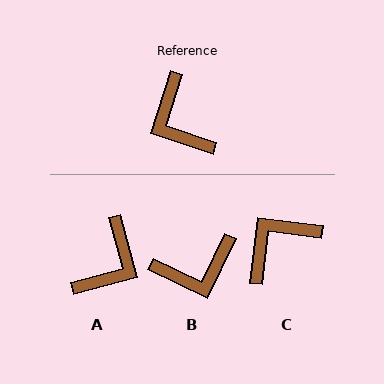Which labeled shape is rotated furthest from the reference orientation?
A, about 123 degrees away.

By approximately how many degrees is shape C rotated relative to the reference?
Approximately 79 degrees clockwise.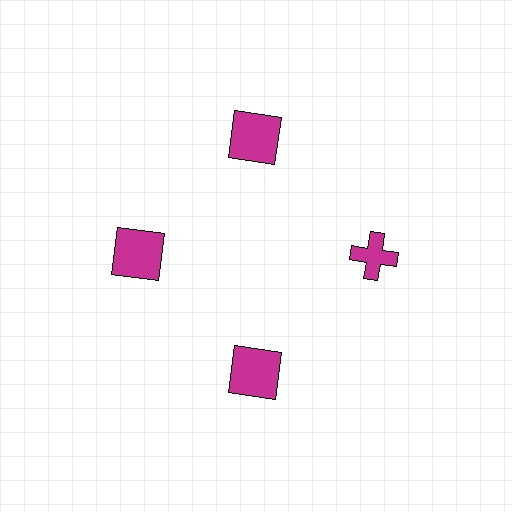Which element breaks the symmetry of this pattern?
The magenta cross at roughly the 3 o'clock position breaks the symmetry. All other shapes are magenta squares.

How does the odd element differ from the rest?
It has a different shape: cross instead of square.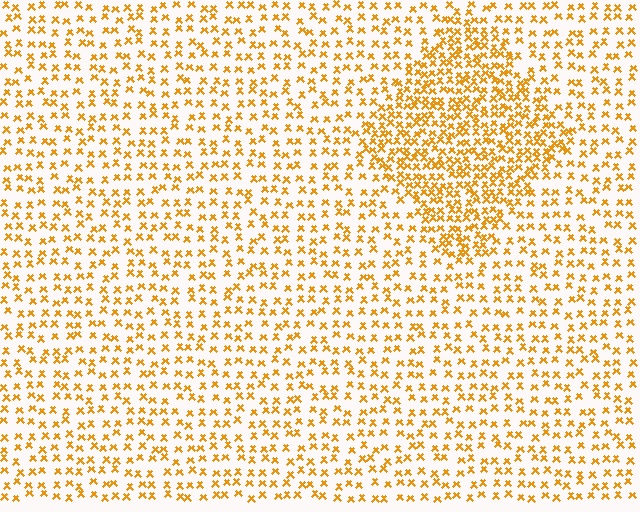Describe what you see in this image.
The image contains small orange elements arranged at two different densities. A diamond-shaped region is visible where the elements are more densely packed than the surrounding area.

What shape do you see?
I see a diamond.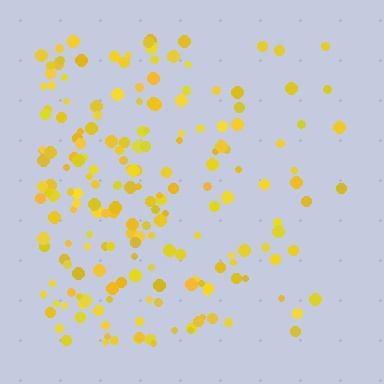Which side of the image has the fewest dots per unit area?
The right.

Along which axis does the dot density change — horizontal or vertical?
Horizontal.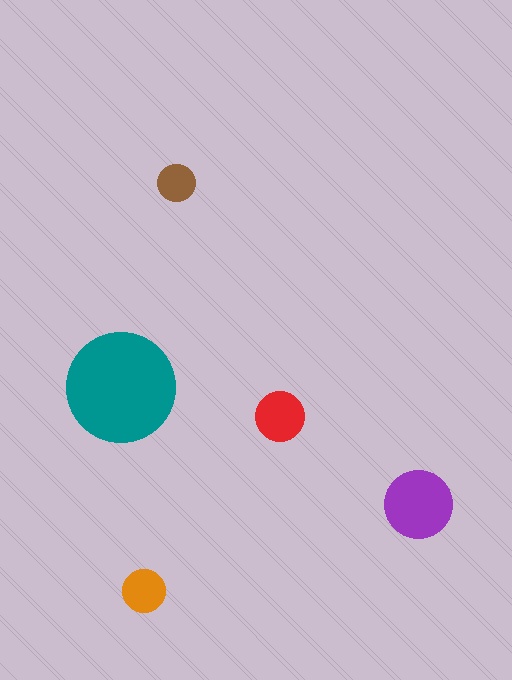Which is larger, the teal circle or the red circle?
The teal one.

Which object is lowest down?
The orange circle is bottommost.